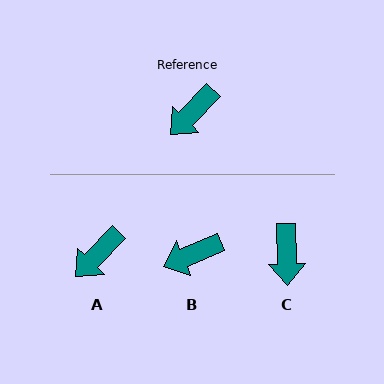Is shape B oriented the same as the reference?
No, it is off by about 23 degrees.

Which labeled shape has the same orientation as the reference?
A.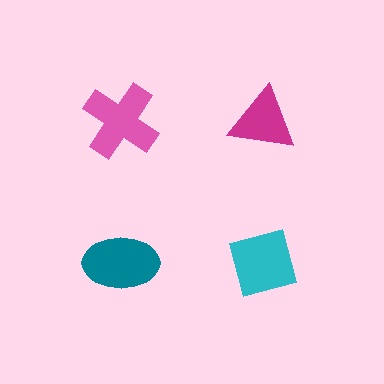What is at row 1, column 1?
A pink cross.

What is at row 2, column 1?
A teal ellipse.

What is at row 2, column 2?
A cyan diamond.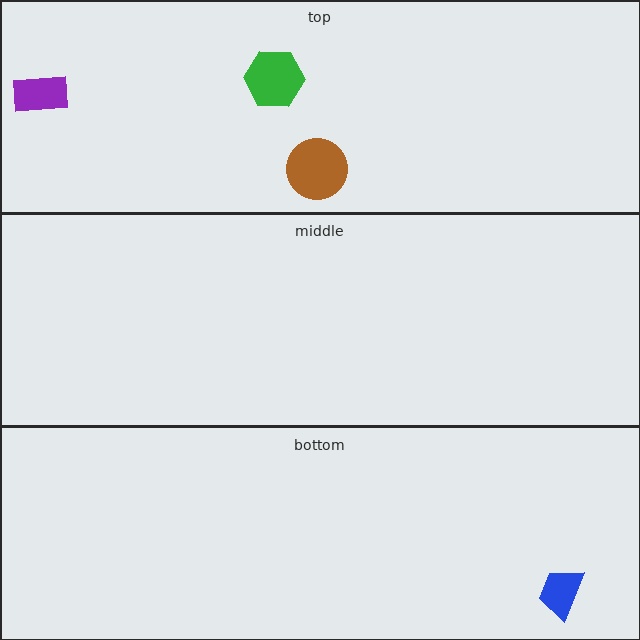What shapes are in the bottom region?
The blue trapezoid.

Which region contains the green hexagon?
The top region.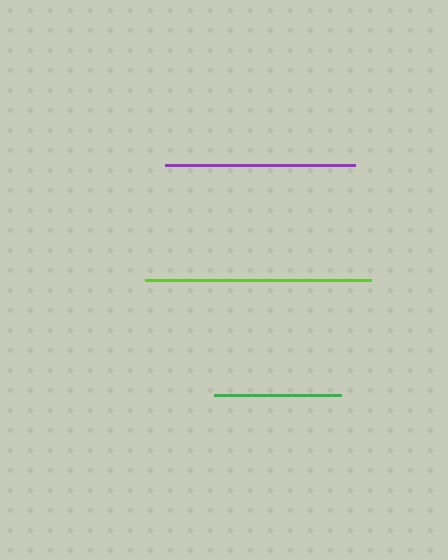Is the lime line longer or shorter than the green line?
The lime line is longer than the green line.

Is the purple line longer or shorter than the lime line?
The lime line is longer than the purple line.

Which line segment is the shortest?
The green line is the shortest at approximately 127 pixels.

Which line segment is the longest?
The lime line is the longest at approximately 225 pixels.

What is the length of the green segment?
The green segment is approximately 127 pixels long.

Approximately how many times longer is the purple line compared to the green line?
The purple line is approximately 1.5 times the length of the green line.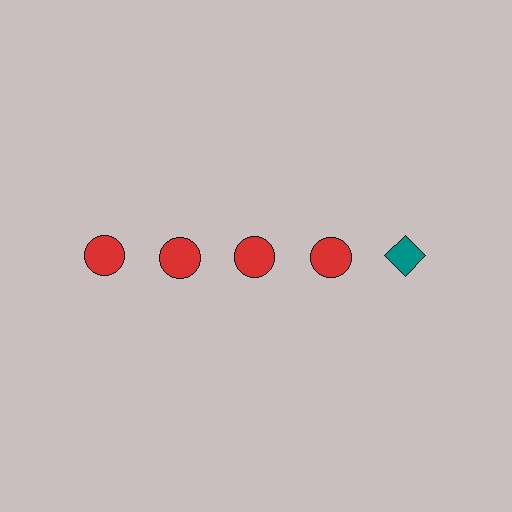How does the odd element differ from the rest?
It differs in both color (teal instead of red) and shape (diamond instead of circle).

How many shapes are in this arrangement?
There are 5 shapes arranged in a grid pattern.